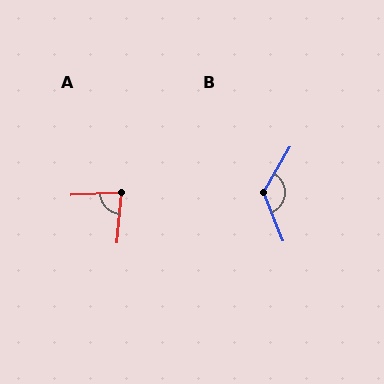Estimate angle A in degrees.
Approximately 82 degrees.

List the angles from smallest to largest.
A (82°), B (129°).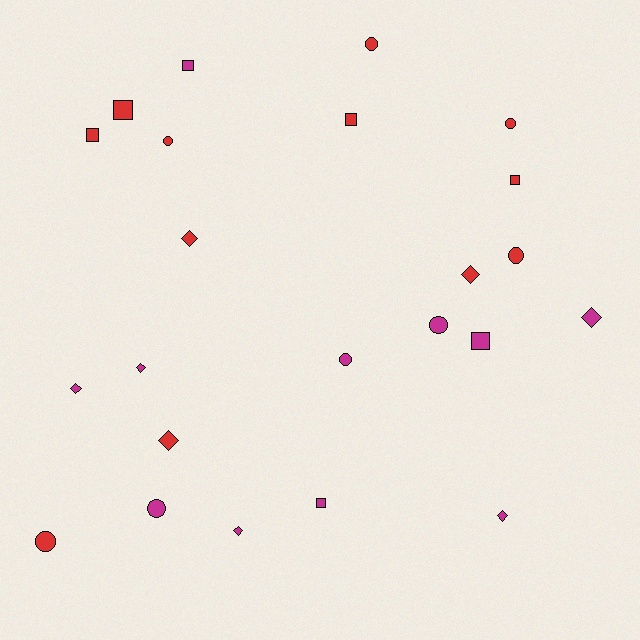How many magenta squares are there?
There are 3 magenta squares.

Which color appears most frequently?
Red, with 12 objects.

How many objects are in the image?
There are 23 objects.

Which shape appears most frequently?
Diamond, with 8 objects.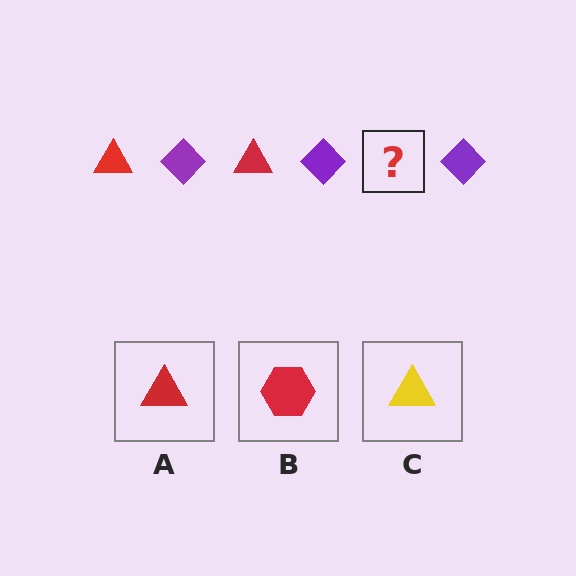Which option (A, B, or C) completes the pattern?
A.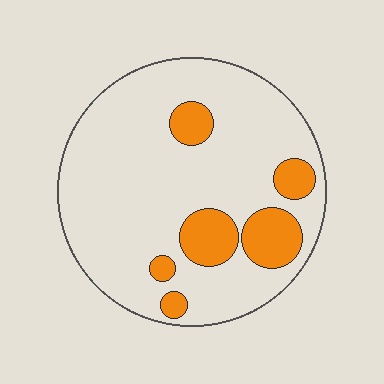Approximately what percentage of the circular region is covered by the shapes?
Approximately 15%.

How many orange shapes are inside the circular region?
6.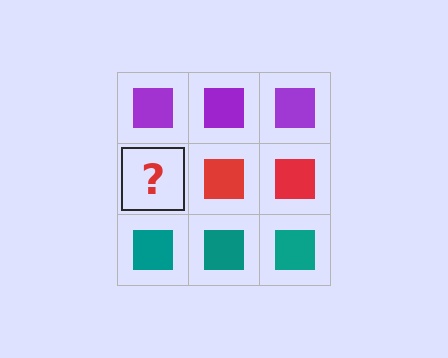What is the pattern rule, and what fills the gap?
The rule is that each row has a consistent color. The gap should be filled with a red square.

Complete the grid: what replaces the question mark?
The question mark should be replaced with a red square.